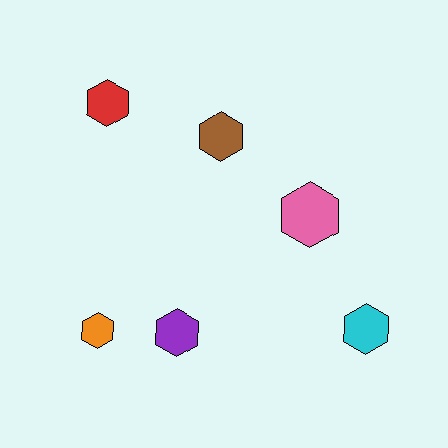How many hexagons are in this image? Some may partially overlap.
There are 6 hexagons.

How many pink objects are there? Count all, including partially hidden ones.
There is 1 pink object.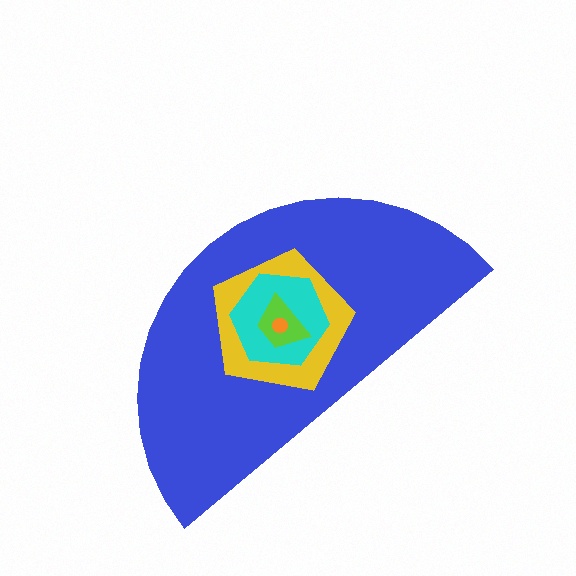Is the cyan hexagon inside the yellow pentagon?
Yes.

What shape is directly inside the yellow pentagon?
The cyan hexagon.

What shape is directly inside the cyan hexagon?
The lime trapezoid.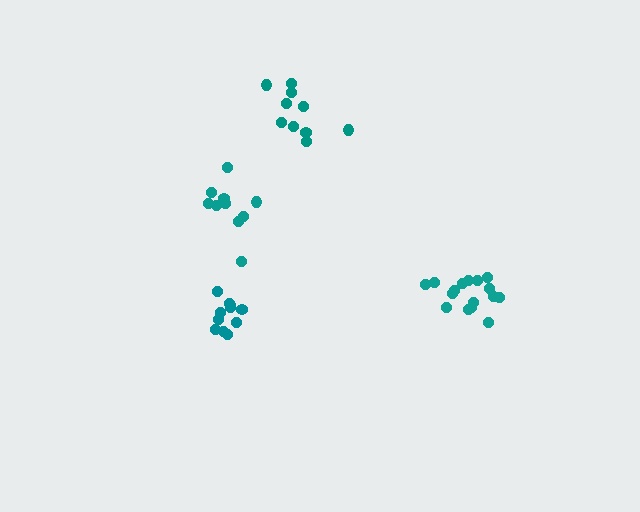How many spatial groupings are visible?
There are 4 spatial groupings.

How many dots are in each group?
Group 1: 11 dots, Group 2: 10 dots, Group 3: 16 dots, Group 4: 10 dots (47 total).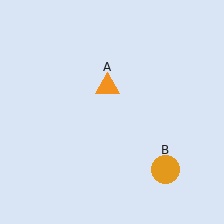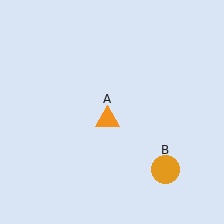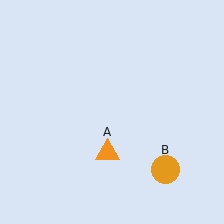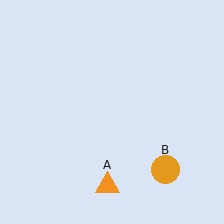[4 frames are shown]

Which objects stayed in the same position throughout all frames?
Orange circle (object B) remained stationary.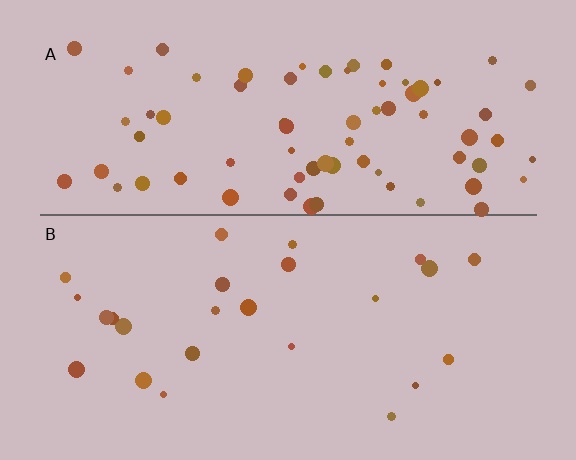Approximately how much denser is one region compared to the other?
Approximately 3.0× — region A over region B.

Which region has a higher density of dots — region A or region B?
A (the top).